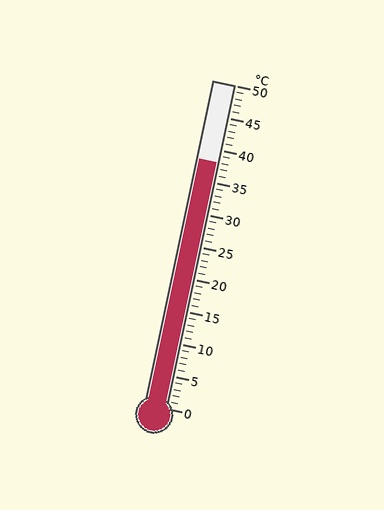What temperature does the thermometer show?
The thermometer shows approximately 38°C.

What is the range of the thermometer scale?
The thermometer scale ranges from 0°C to 50°C.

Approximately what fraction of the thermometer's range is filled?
The thermometer is filled to approximately 75% of its range.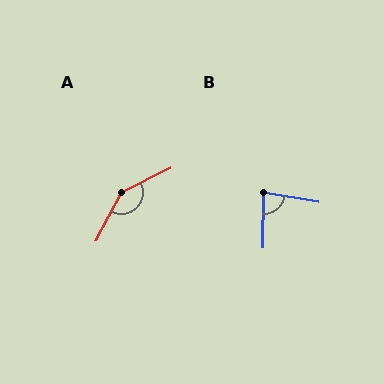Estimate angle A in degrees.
Approximately 145 degrees.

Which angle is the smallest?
B, at approximately 81 degrees.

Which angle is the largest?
A, at approximately 145 degrees.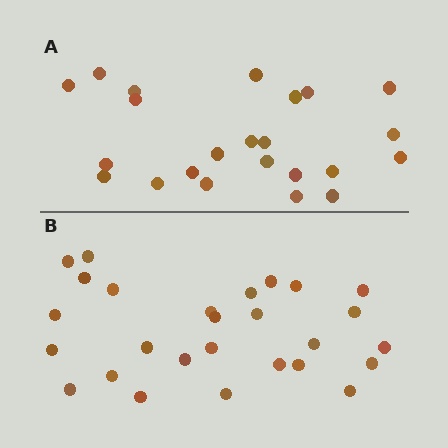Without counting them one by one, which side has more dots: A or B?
Region B (the bottom region) has more dots.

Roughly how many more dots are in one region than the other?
Region B has about 4 more dots than region A.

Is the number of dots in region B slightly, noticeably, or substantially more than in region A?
Region B has only slightly more — the two regions are fairly close. The ratio is roughly 1.2 to 1.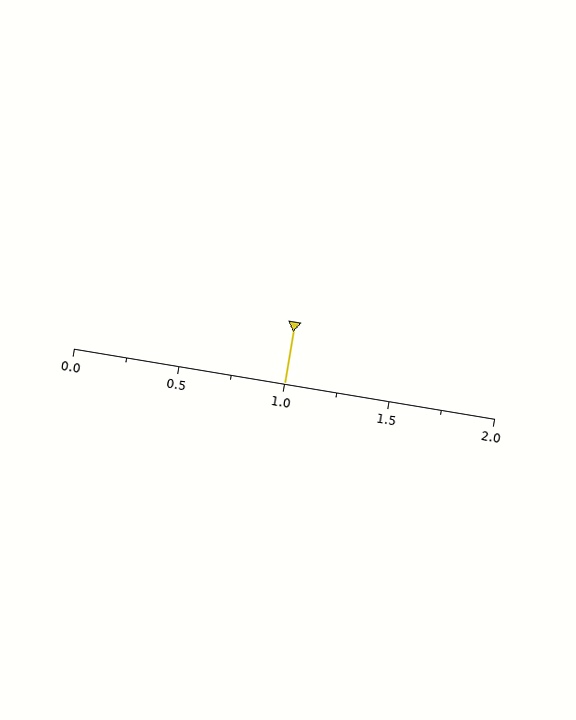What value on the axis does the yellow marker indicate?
The marker indicates approximately 1.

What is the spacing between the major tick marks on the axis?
The major ticks are spaced 0.5 apart.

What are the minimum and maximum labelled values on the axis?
The axis runs from 0.0 to 2.0.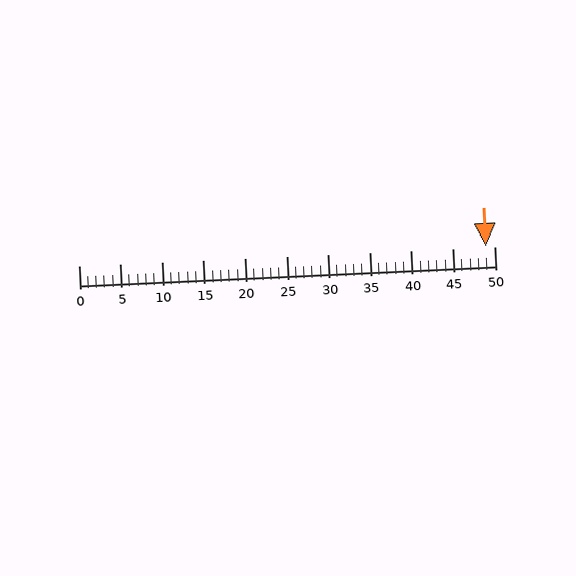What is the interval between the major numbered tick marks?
The major tick marks are spaced 5 units apart.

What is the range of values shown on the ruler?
The ruler shows values from 0 to 50.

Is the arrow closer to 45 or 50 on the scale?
The arrow is closer to 50.